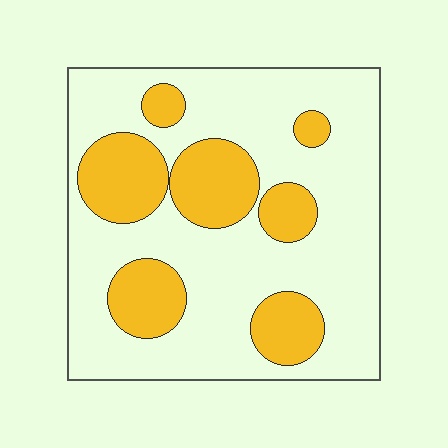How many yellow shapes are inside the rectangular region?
7.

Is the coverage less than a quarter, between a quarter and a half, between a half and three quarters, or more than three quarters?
Between a quarter and a half.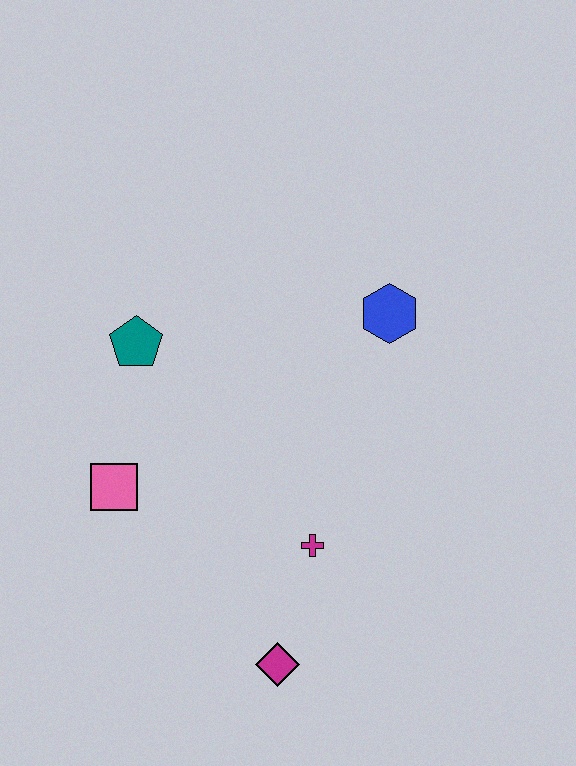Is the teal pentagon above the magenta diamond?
Yes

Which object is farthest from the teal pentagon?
The magenta diamond is farthest from the teal pentagon.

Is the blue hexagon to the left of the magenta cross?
No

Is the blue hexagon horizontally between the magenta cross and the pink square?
No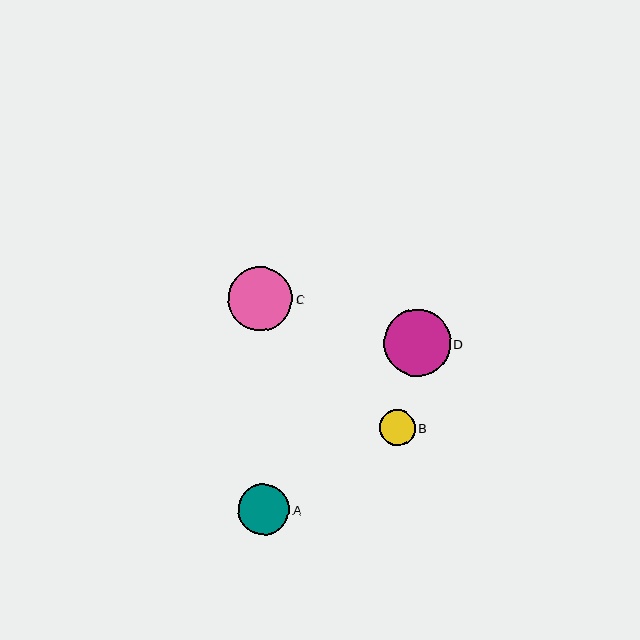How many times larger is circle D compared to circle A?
Circle D is approximately 1.3 times the size of circle A.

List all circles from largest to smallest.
From largest to smallest: D, C, A, B.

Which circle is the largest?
Circle D is the largest with a size of approximately 67 pixels.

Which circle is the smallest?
Circle B is the smallest with a size of approximately 36 pixels.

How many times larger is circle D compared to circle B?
Circle D is approximately 1.9 times the size of circle B.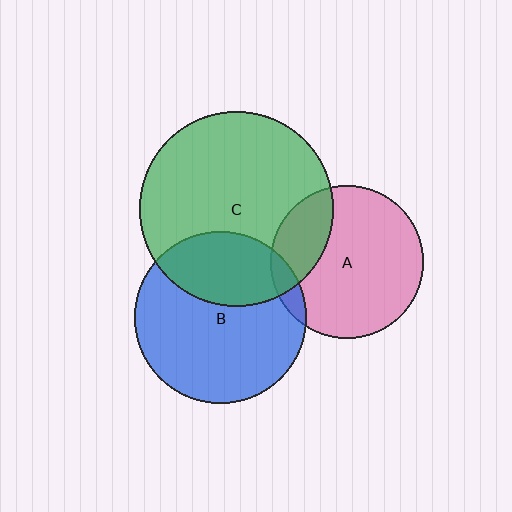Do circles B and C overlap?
Yes.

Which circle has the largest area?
Circle C (green).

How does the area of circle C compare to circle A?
Approximately 1.6 times.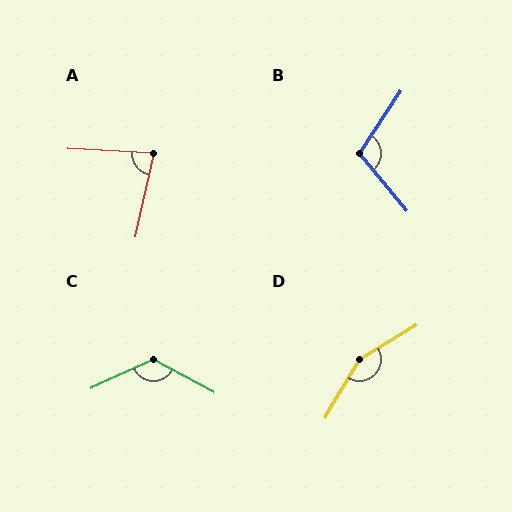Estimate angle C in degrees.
Approximately 127 degrees.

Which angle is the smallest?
A, at approximately 80 degrees.